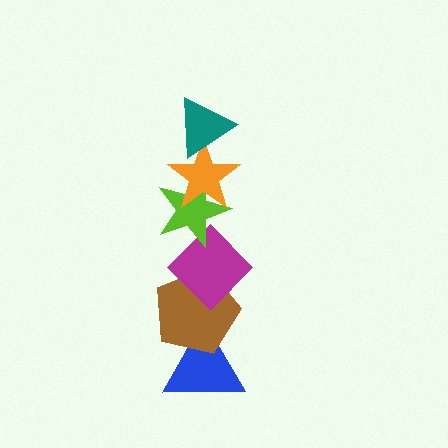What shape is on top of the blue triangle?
The brown pentagon is on top of the blue triangle.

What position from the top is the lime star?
The lime star is 3rd from the top.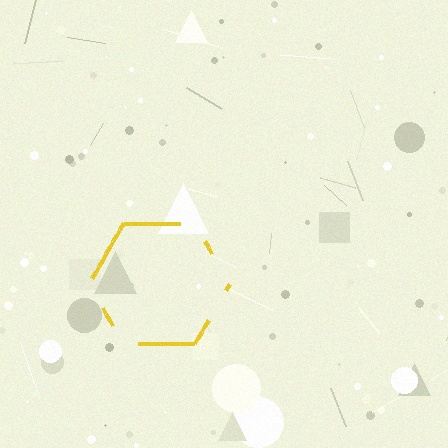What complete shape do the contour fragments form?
The contour fragments form a hexagon.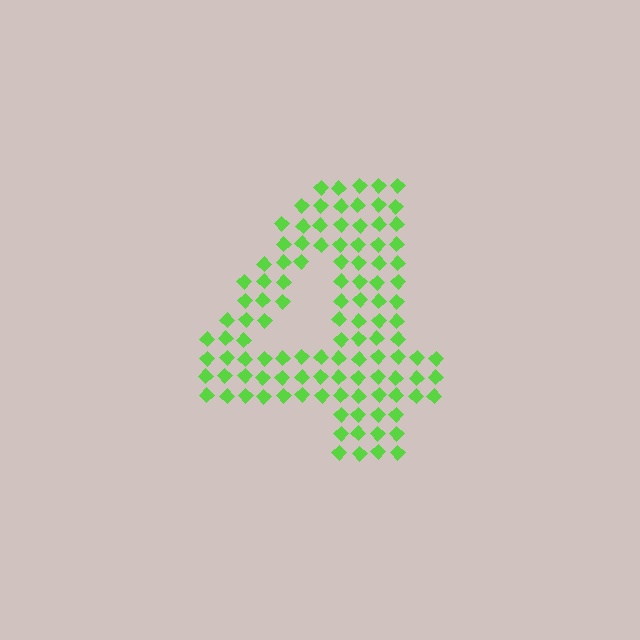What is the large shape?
The large shape is the digit 4.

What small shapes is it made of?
It is made of small diamonds.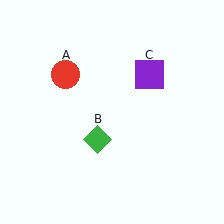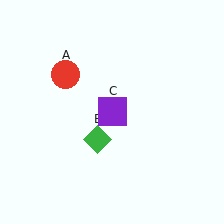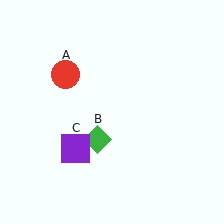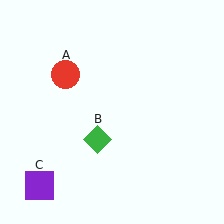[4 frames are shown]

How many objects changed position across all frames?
1 object changed position: purple square (object C).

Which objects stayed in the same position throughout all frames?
Red circle (object A) and green diamond (object B) remained stationary.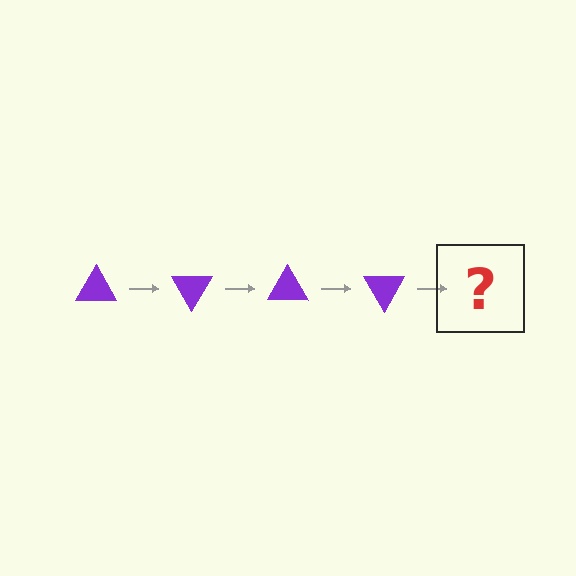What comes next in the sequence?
The next element should be a purple triangle rotated 240 degrees.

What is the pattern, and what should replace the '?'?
The pattern is that the triangle rotates 60 degrees each step. The '?' should be a purple triangle rotated 240 degrees.